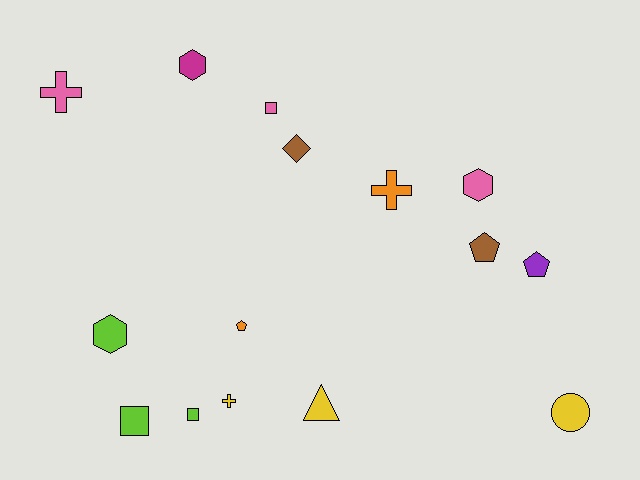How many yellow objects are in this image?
There are 3 yellow objects.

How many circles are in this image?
There is 1 circle.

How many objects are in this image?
There are 15 objects.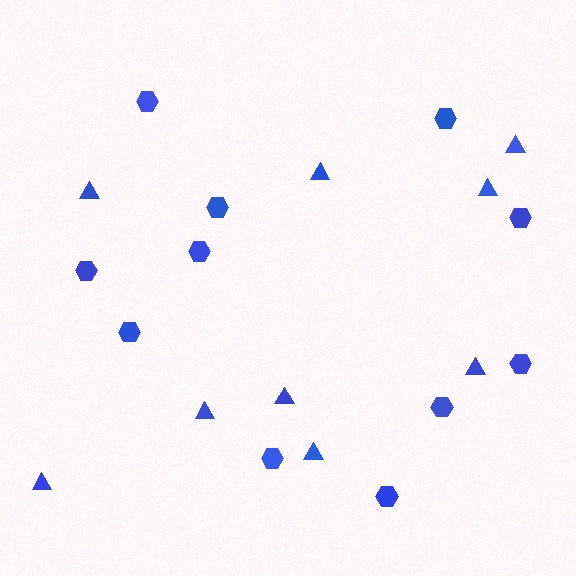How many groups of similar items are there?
There are 2 groups: one group of triangles (9) and one group of hexagons (11).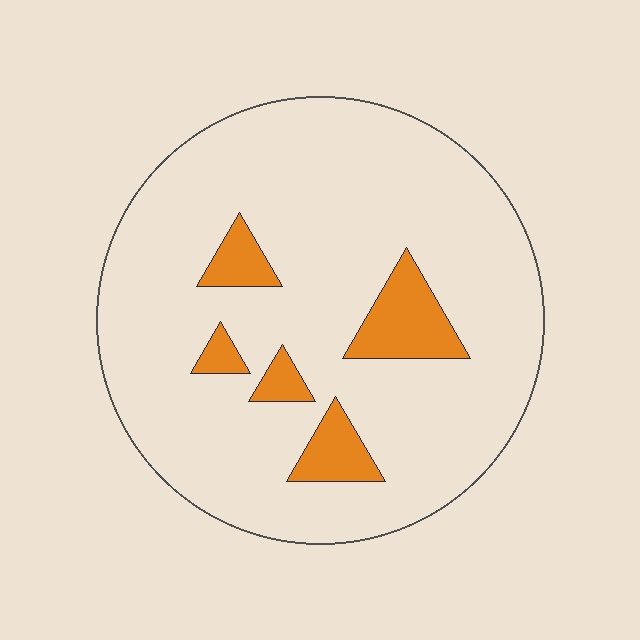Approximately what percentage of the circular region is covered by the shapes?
Approximately 10%.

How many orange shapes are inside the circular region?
5.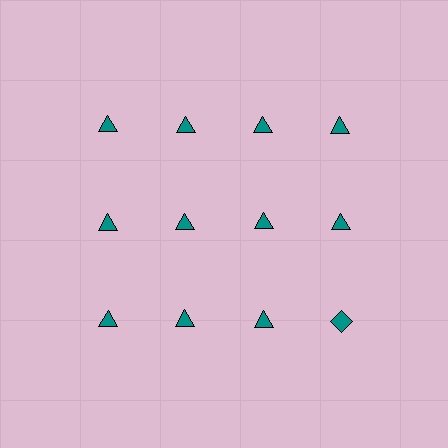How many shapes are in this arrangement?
There are 12 shapes arranged in a grid pattern.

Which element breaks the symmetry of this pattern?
The teal diamond in the third row, second from right column breaks the symmetry. All other shapes are teal triangles.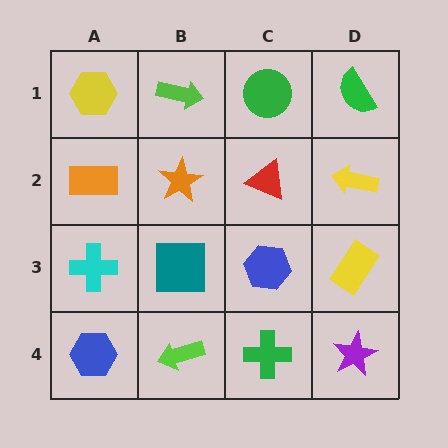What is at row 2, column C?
A red triangle.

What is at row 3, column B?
A teal square.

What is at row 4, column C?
A green cross.